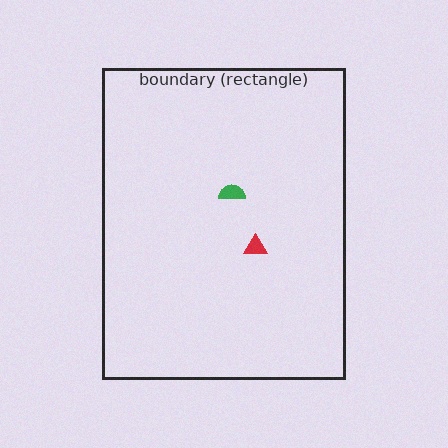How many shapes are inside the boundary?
2 inside, 0 outside.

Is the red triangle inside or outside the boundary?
Inside.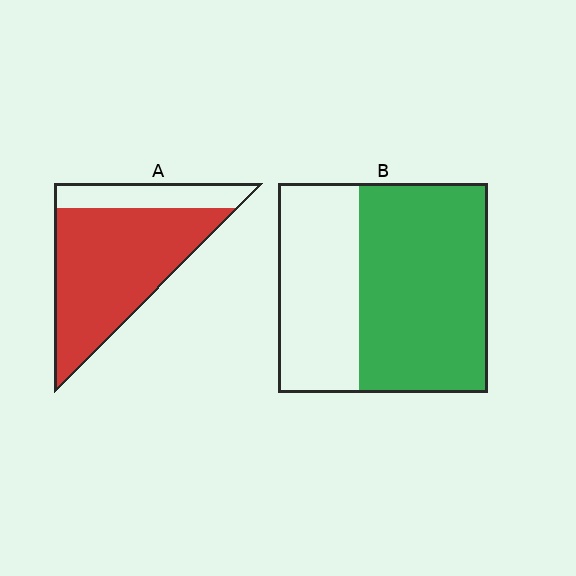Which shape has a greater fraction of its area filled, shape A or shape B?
Shape A.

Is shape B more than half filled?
Yes.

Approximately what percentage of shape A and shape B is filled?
A is approximately 80% and B is approximately 60%.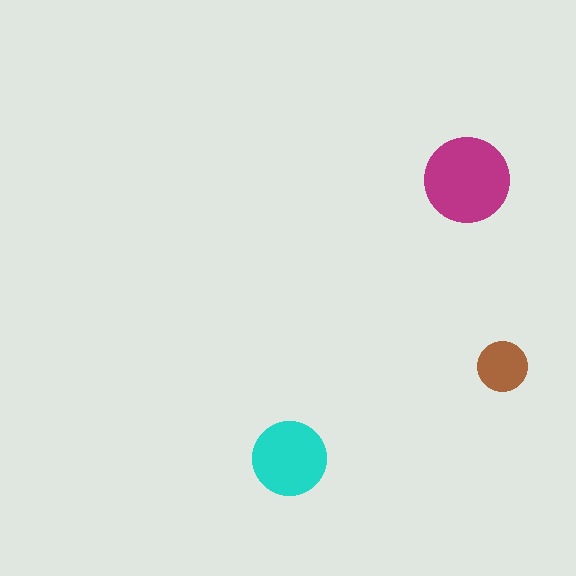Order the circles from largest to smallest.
the magenta one, the cyan one, the brown one.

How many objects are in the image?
There are 3 objects in the image.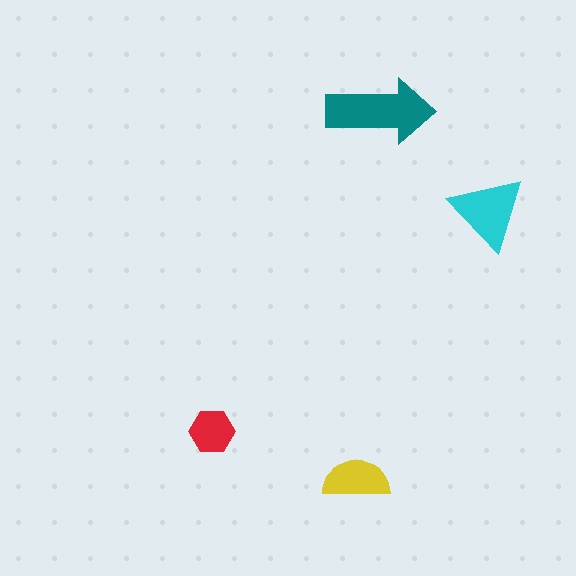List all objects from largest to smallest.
The teal arrow, the cyan triangle, the yellow semicircle, the red hexagon.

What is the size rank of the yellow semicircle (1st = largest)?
3rd.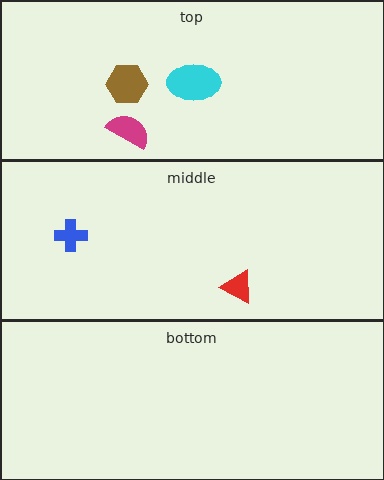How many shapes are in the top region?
3.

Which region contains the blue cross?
The middle region.